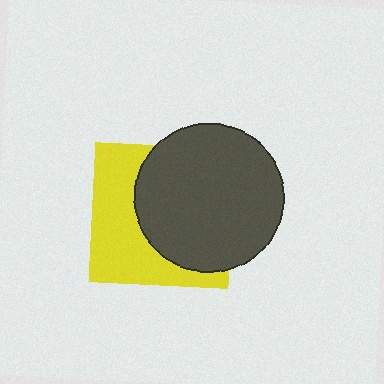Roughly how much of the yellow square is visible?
A small part of it is visible (roughly 45%).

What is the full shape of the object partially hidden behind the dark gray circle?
The partially hidden object is a yellow square.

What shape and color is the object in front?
The object in front is a dark gray circle.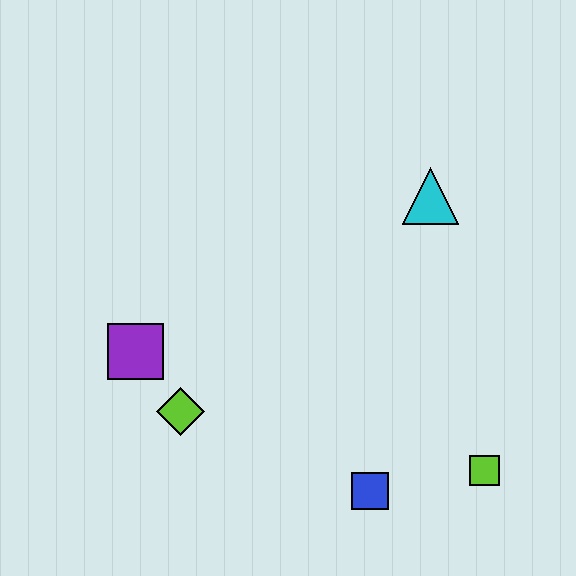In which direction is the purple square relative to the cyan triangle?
The purple square is to the left of the cyan triangle.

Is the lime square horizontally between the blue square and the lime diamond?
No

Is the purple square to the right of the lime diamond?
No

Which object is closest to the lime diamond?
The purple square is closest to the lime diamond.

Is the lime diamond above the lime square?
Yes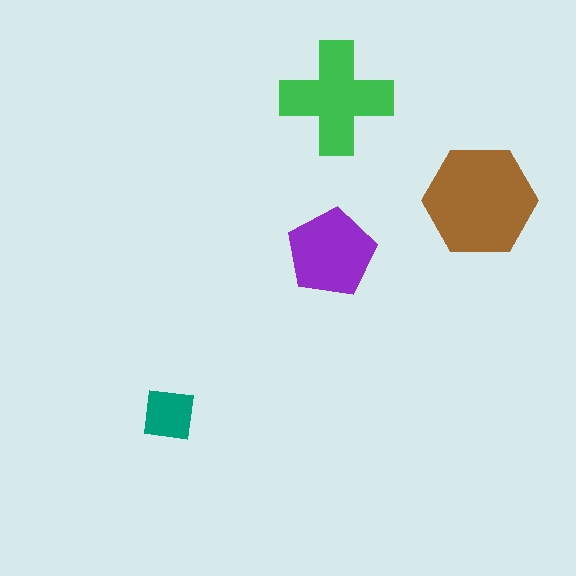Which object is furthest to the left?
The teal square is leftmost.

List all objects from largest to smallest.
The brown hexagon, the green cross, the purple pentagon, the teal square.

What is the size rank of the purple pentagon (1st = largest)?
3rd.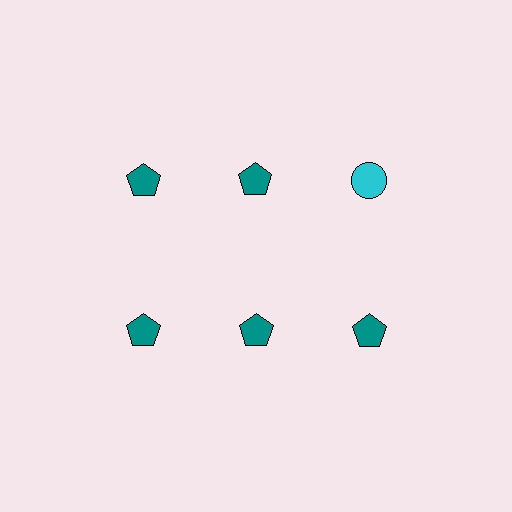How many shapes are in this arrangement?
There are 6 shapes arranged in a grid pattern.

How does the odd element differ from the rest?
It differs in both color (cyan instead of teal) and shape (circle instead of pentagon).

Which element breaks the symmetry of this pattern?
The cyan circle in the top row, center column breaks the symmetry. All other shapes are teal pentagons.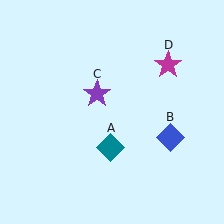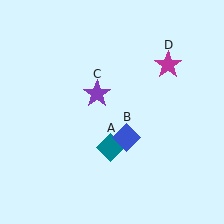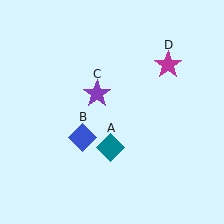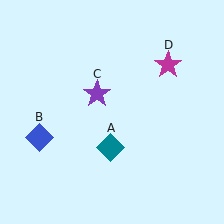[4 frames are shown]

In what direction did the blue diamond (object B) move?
The blue diamond (object B) moved left.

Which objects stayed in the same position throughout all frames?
Teal diamond (object A) and purple star (object C) and magenta star (object D) remained stationary.